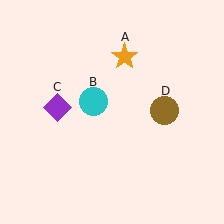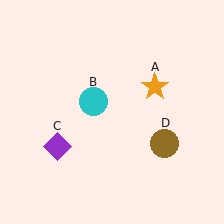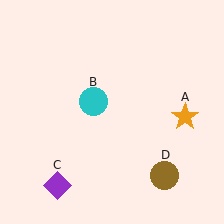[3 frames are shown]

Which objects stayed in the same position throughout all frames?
Cyan circle (object B) remained stationary.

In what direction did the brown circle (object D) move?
The brown circle (object D) moved down.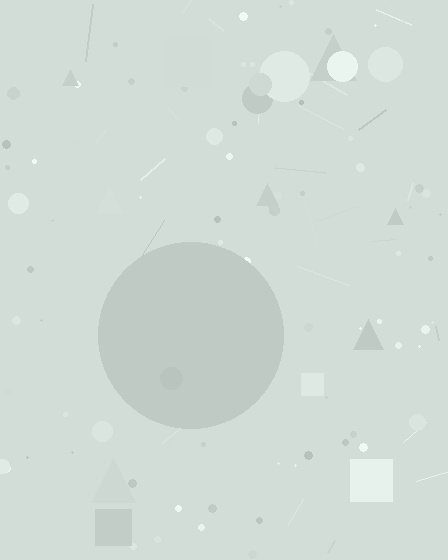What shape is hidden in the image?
A circle is hidden in the image.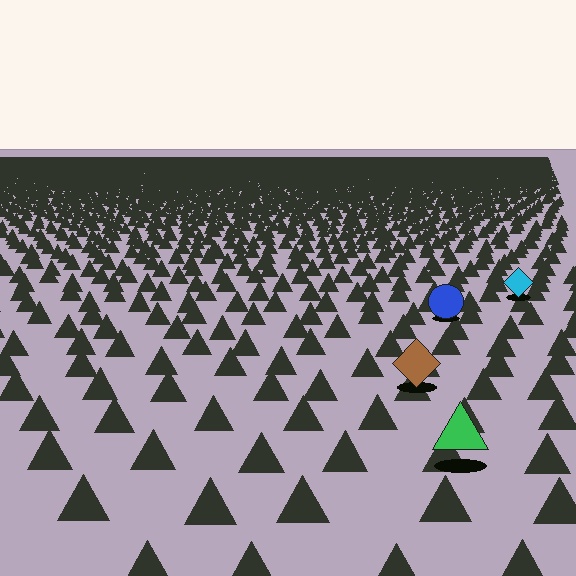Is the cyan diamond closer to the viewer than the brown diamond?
No. The brown diamond is closer — you can tell from the texture gradient: the ground texture is coarser near it.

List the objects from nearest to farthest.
From nearest to farthest: the green triangle, the brown diamond, the blue circle, the cyan diamond.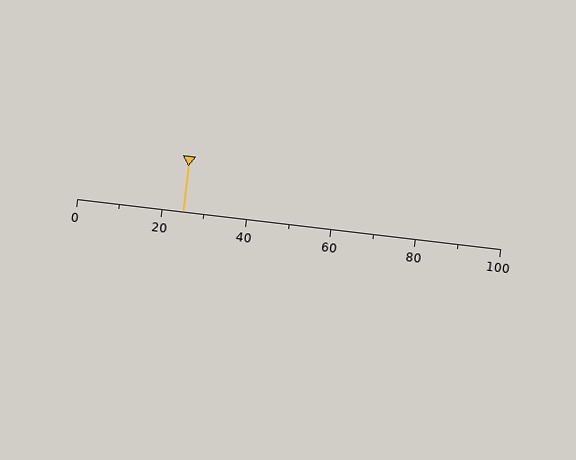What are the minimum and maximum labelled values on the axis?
The axis runs from 0 to 100.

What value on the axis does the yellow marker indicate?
The marker indicates approximately 25.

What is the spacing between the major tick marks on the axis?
The major ticks are spaced 20 apart.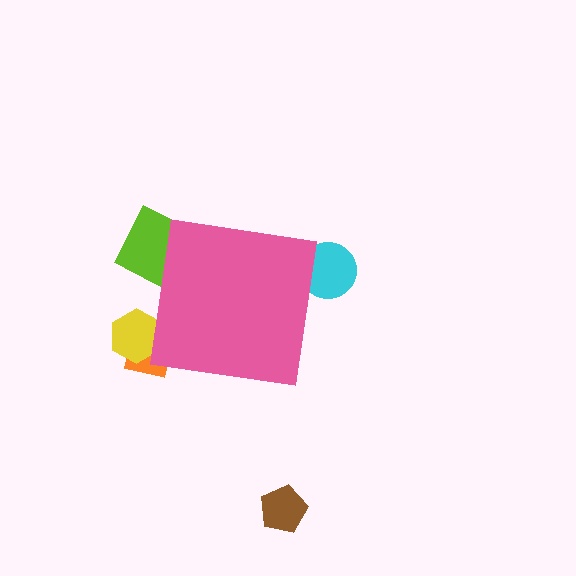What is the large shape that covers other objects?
A pink square.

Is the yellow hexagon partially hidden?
Yes, the yellow hexagon is partially hidden behind the pink square.